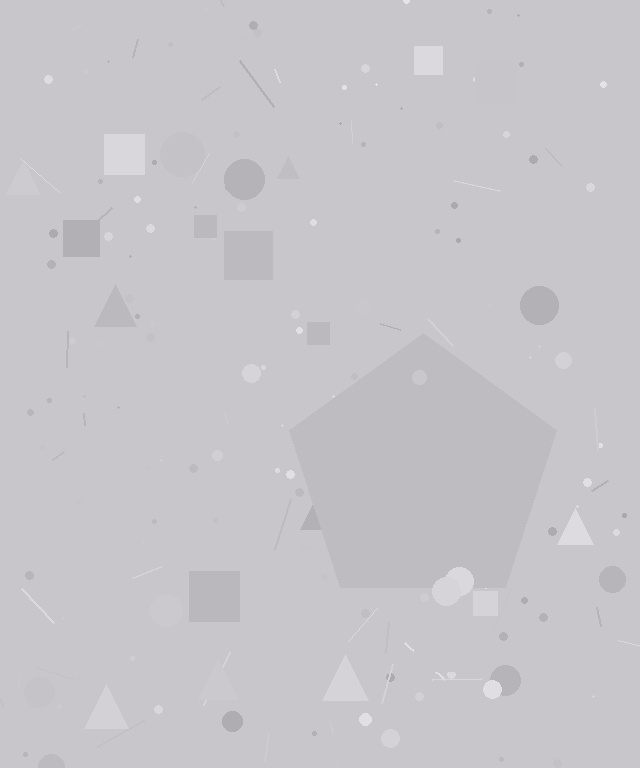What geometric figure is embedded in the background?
A pentagon is embedded in the background.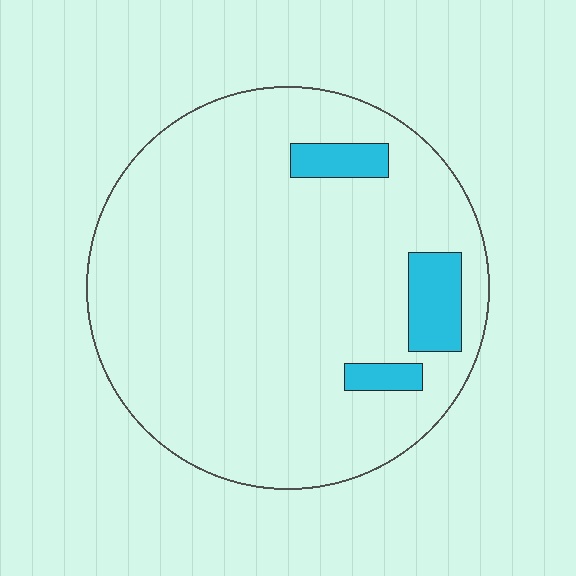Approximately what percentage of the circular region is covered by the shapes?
Approximately 10%.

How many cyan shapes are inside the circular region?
3.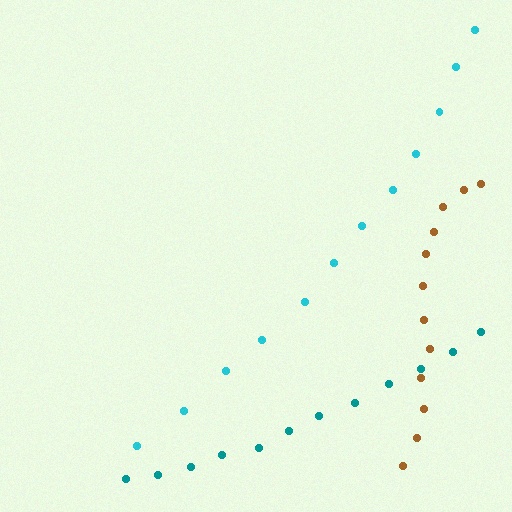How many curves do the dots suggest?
There are 3 distinct paths.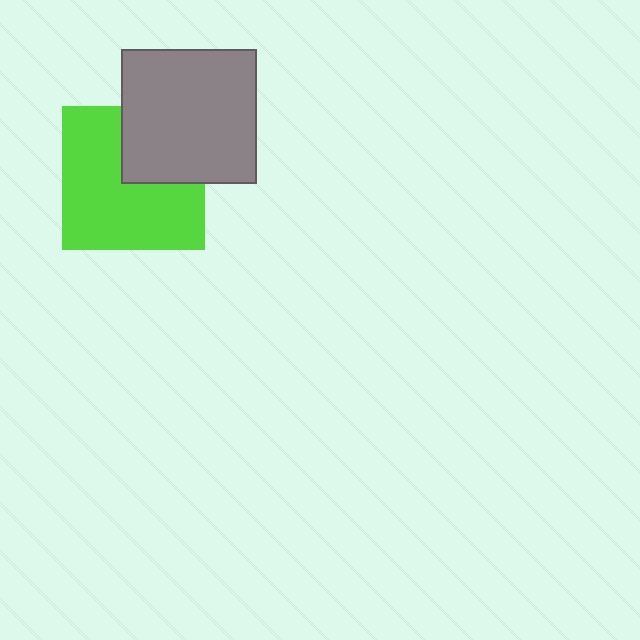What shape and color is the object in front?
The object in front is a gray square.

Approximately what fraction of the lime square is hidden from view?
Roughly 32% of the lime square is hidden behind the gray square.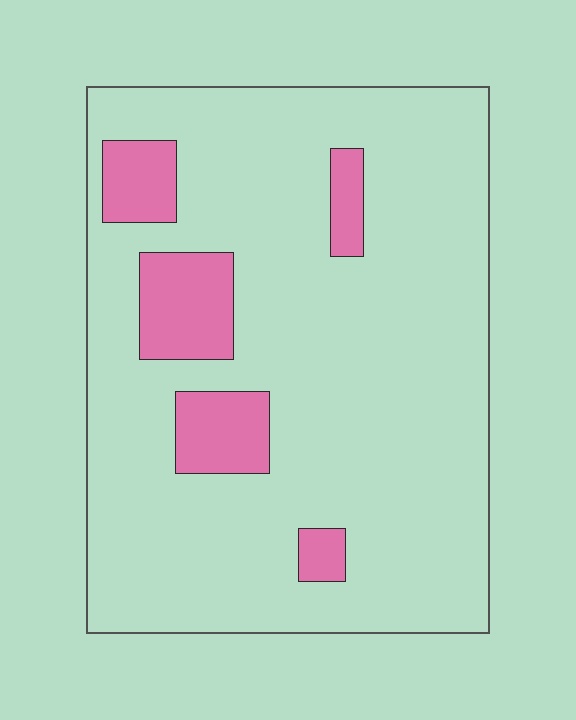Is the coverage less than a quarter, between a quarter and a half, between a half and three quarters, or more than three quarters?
Less than a quarter.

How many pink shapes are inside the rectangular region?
5.